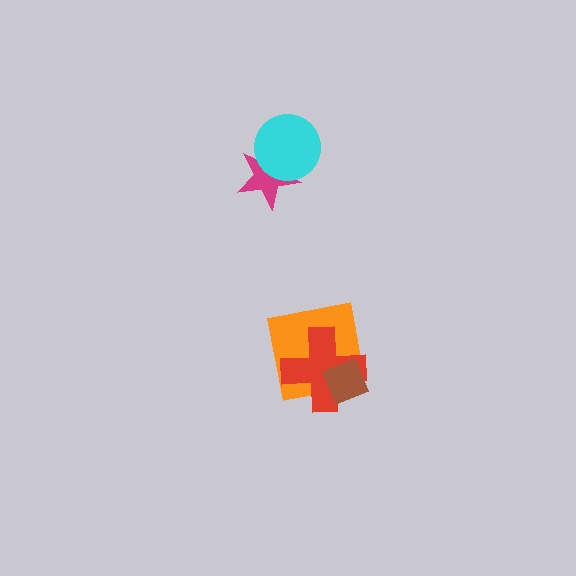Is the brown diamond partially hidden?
No, no other shape covers it.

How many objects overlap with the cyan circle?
1 object overlaps with the cyan circle.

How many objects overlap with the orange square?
2 objects overlap with the orange square.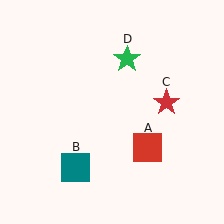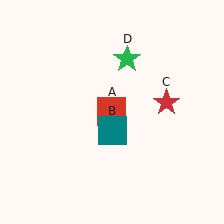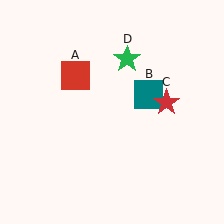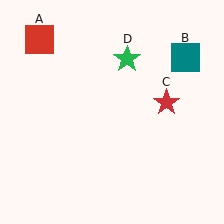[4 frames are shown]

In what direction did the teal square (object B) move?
The teal square (object B) moved up and to the right.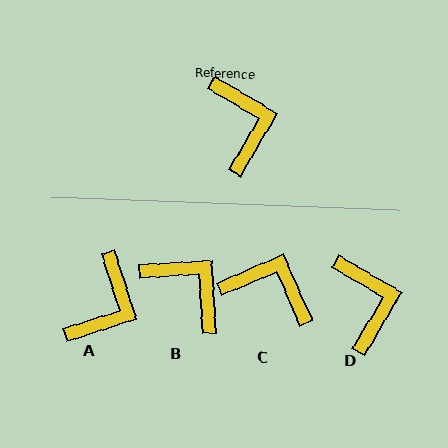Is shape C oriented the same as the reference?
No, it is off by about 54 degrees.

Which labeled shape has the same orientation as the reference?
D.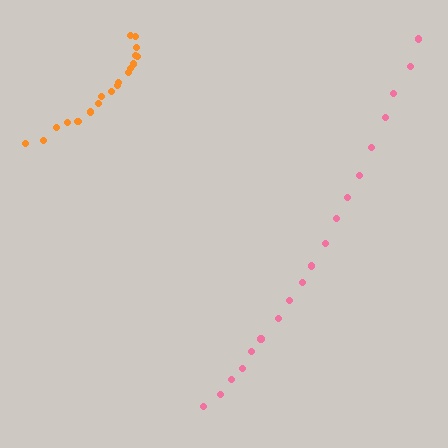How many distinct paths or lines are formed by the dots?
There are 2 distinct paths.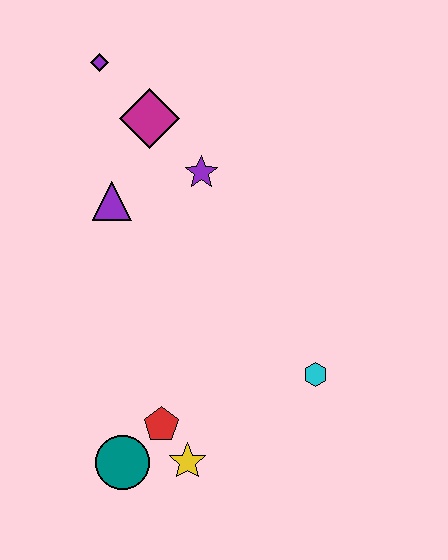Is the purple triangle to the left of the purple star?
Yes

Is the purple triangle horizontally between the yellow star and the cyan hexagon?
No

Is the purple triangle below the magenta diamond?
Yes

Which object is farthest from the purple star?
The teal circle is farthest from the purple star.